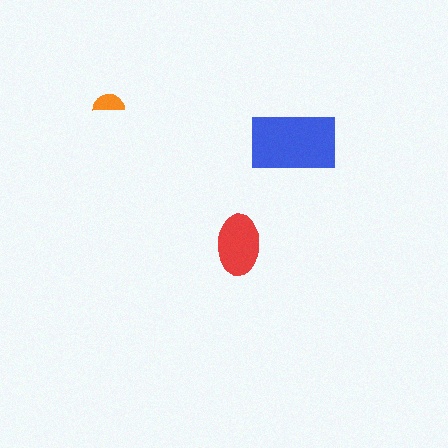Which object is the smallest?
The orange semicircle.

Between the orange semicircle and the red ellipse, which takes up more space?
The red ellipse.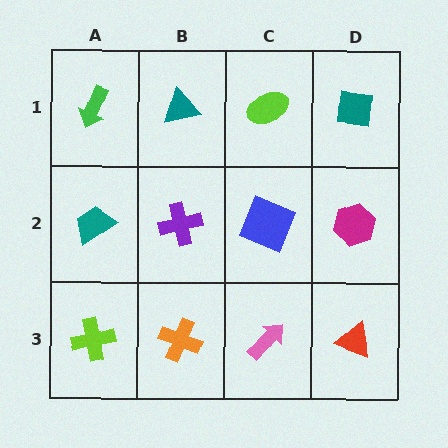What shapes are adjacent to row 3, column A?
A teal trapezoid (row 2, column A), an orange cross (row 3, column B).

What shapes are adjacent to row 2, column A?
A green arrow (row 1, column A), a lime cross (row 3, column A), a purple cross (row 2, column B).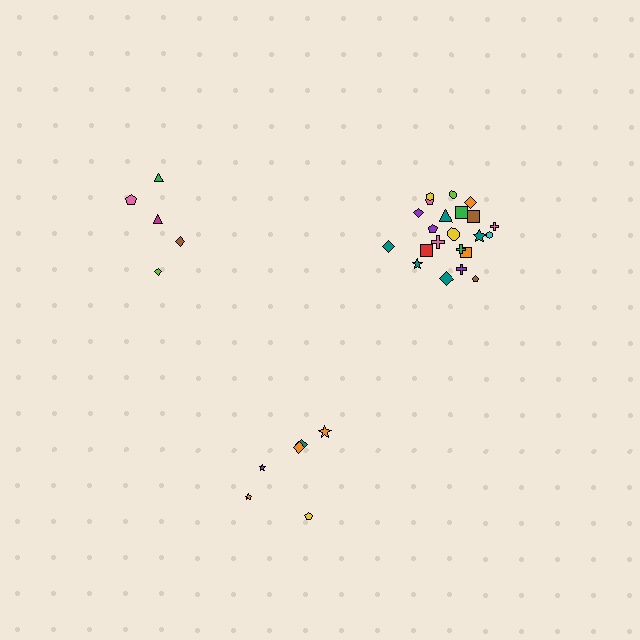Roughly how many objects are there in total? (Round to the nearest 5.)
Roughly 35 objects in total.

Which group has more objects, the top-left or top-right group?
The top-right group.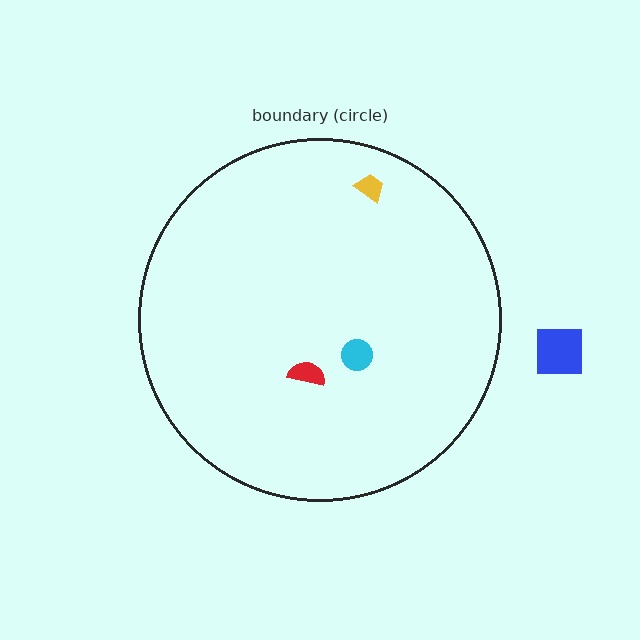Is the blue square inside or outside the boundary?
Outside.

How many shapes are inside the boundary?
3 inside, 1 outside.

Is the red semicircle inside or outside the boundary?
Inside.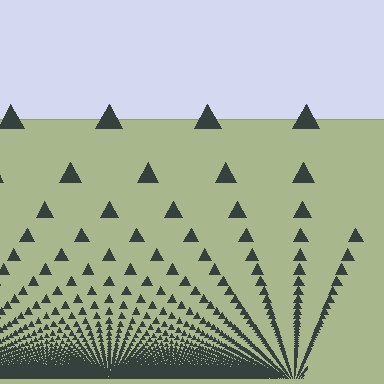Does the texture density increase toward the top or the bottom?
Density increases toward the bottom.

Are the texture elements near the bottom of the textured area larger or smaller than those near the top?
Smaller. The gradient is inverted — elements near the bottom are smaller and denser.